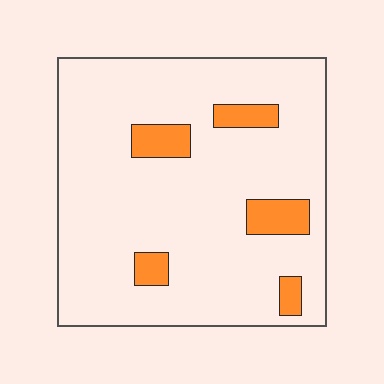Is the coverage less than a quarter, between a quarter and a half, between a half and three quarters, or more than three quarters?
Less than a quarter.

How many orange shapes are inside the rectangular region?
5.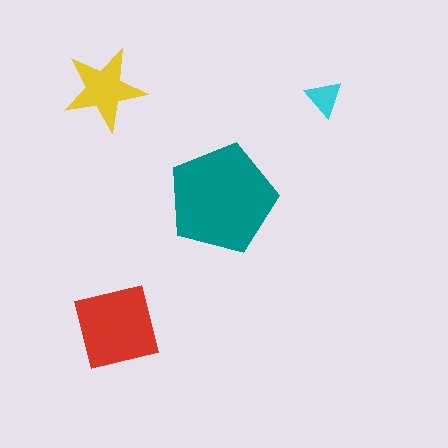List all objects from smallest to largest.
The cyan triangle, the yellow star, the red square, the teal pentagon.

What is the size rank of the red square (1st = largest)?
2nd.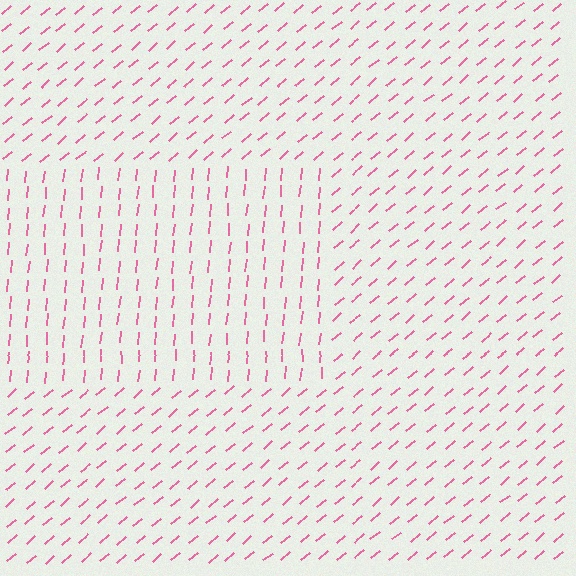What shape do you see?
I see a rectangle.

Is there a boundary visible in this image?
Yes, there is a texture boundary formed by a change in line orientation.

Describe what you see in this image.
The image is filled with small pink line segments. A rectangle region in the image has lines oriented differently from the surrounding lines, creating a visible texture boundary.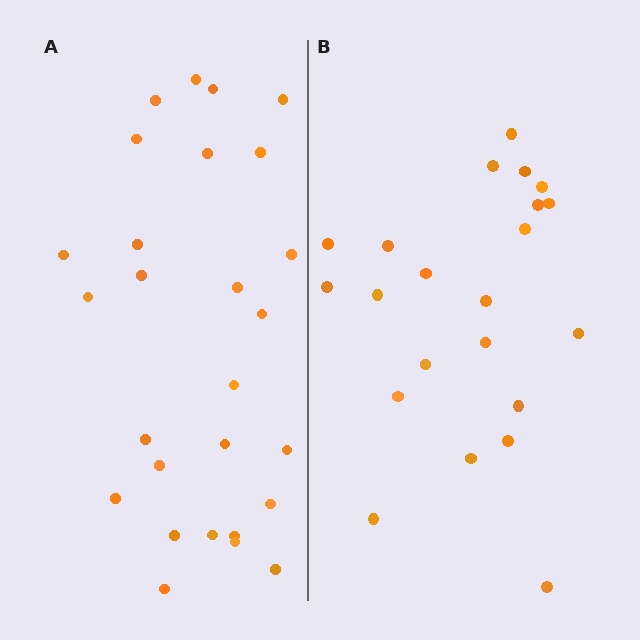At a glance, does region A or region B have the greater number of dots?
Region A (the left region) has more dots.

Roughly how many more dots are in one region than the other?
Region A has about 5 more dots than region B.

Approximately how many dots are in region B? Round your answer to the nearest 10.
About 20 dots. (The exact count is 22, which rounds to 20.)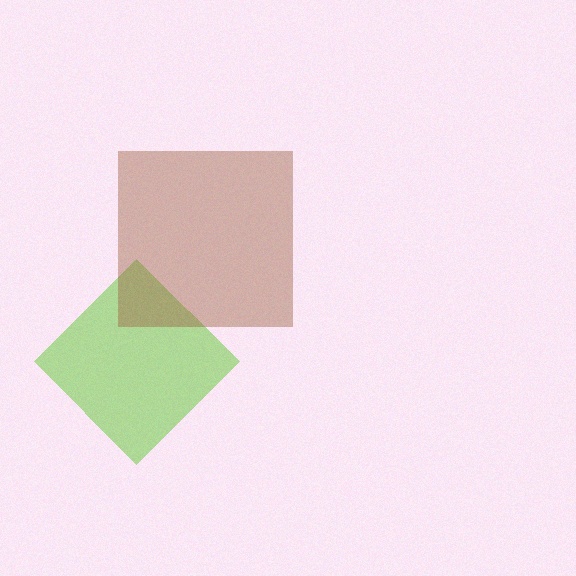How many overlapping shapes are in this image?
There are 2 overlapping shapes in the image.